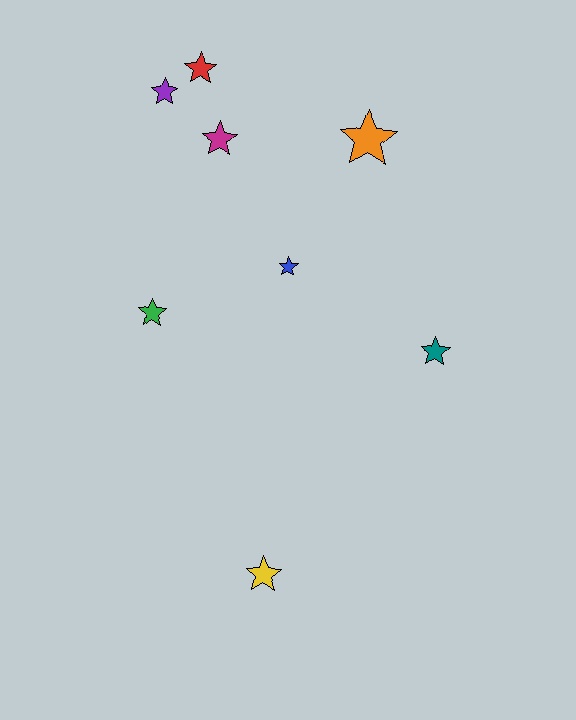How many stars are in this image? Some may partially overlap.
There are 8 stars.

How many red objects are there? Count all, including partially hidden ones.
There is 1 red object.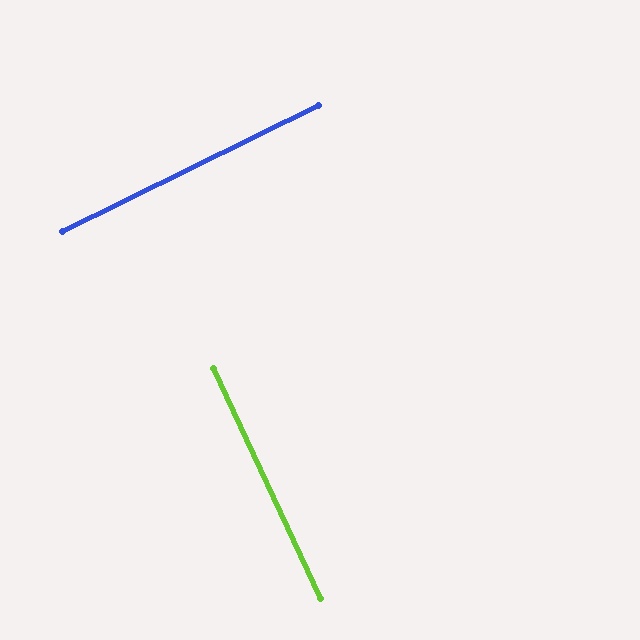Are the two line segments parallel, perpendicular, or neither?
Perpendicular — they meet at approximately 89°.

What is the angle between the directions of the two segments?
Approximately 89 degrees.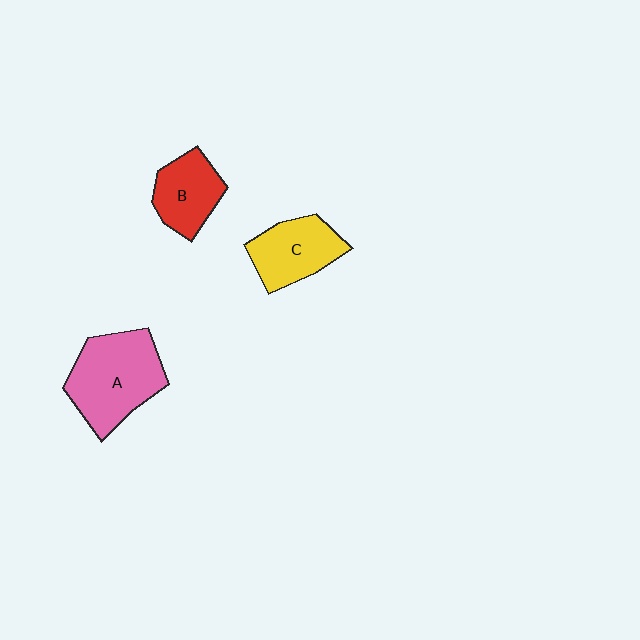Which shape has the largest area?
Shape A (pink).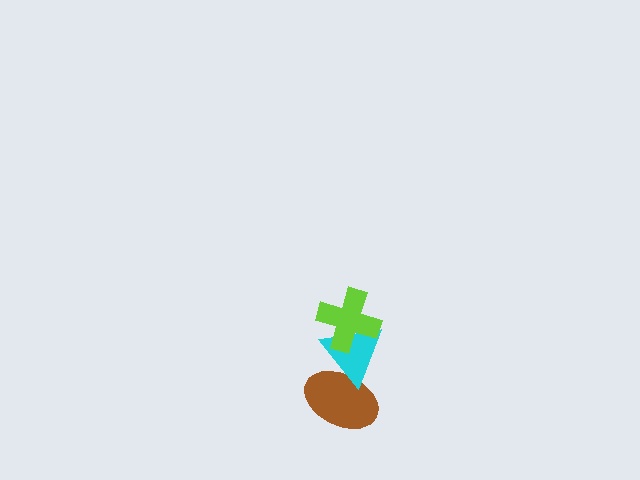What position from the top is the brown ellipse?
The brown ellipse is 3rd from the top.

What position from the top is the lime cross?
The lime cross is 1st from the top.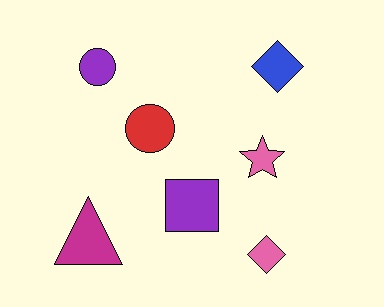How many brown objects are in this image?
There are no brown objects.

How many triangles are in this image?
There is 1 triangle.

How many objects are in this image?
There are 7 objects.